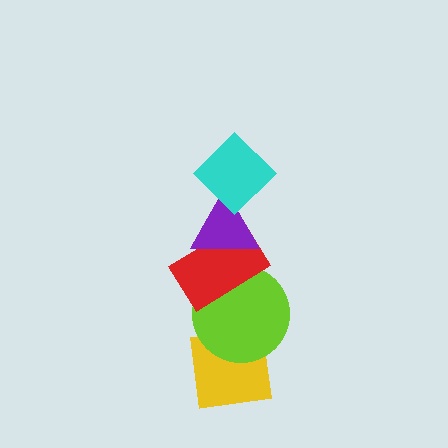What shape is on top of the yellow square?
The lime circle is on top of the yellow square.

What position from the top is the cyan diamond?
The cyan diamond is 1st from the top.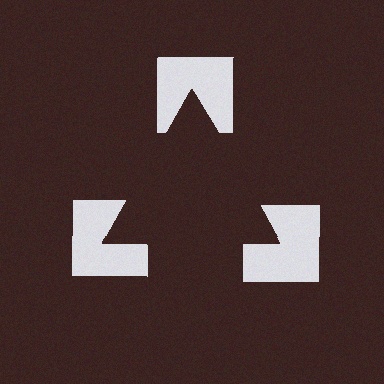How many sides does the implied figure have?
3 sides.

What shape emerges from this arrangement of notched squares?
An illusory triangle — its edges are inferred from the aligned wedge cuts in the notched squares, not physically drawn.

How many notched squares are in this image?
There are 3 — one at each vertex of the illusory triangle.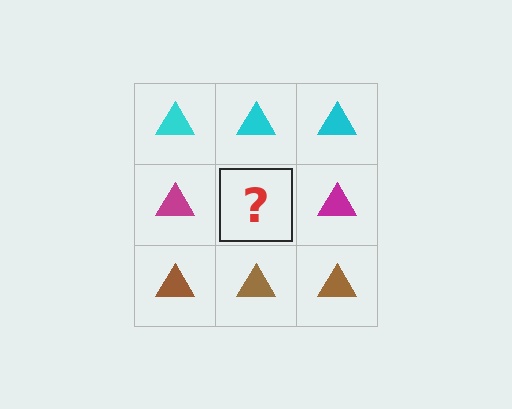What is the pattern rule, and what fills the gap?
The rule is that each row has a consistent color. The gap should be filled with a magenta triangle.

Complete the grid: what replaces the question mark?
The question mark should be replaced with a magenta triangle.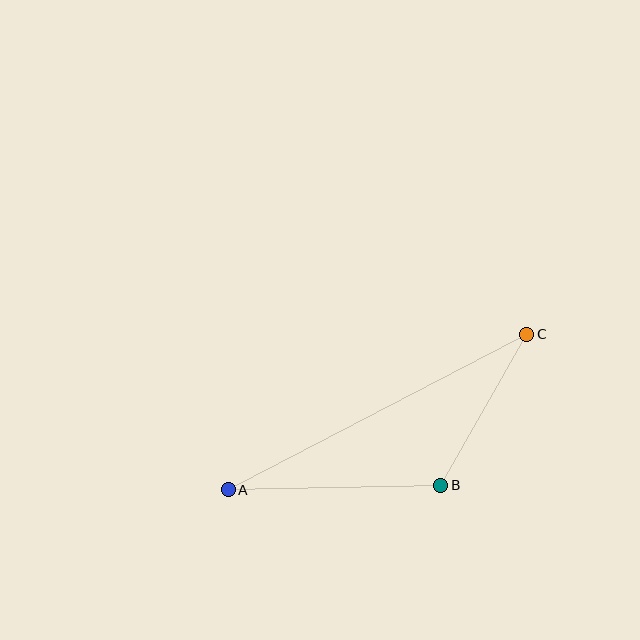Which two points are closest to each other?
Points B and C are closest to each other.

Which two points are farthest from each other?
Points A and C are farthest from each other.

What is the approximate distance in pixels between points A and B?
The distance between A and B is approximately 213 pixels.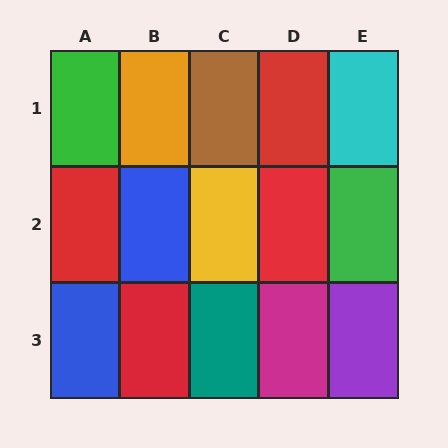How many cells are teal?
1 cell is teal.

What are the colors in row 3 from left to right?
Blue, red, teal, magenta, purple.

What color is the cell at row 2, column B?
Blue.